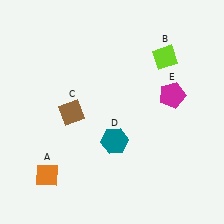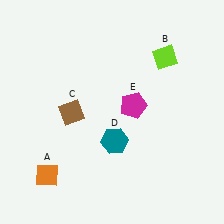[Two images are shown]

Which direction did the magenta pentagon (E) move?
The magenta pentagon (E) moved left.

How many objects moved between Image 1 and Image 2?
1 object moved between the two images.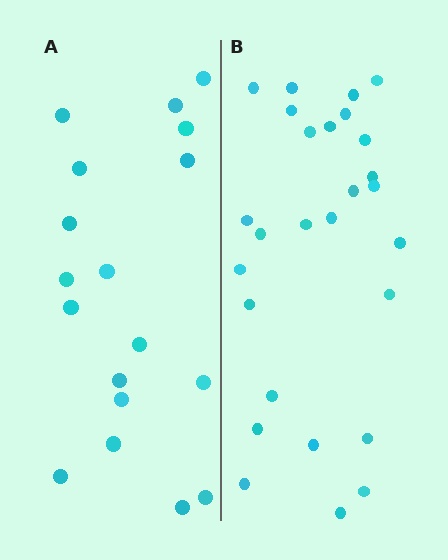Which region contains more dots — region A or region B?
Region B (the right region) has more dots.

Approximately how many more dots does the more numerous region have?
Region B has roughly 8 or so more dots than region A.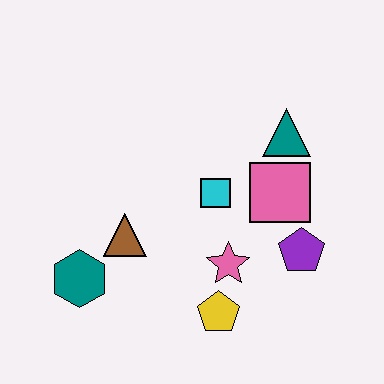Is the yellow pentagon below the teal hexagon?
Yes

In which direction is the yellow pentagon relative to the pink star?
The yellow pentagon is below the pink star.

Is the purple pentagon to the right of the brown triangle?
Yes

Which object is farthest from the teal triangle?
The teal hexagon is farthest from the teal triangle.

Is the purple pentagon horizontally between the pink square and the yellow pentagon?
No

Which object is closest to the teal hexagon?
The brown triangle is closest to the teal hexagon.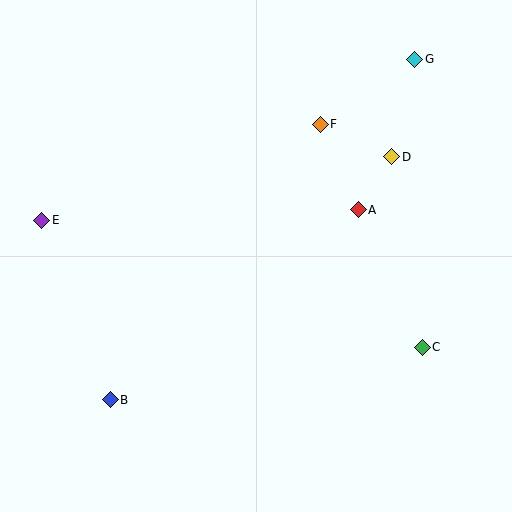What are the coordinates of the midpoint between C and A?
The midpoint between C and A is at (390, 279).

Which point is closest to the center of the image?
Point A at (358, 210) is closest to the center.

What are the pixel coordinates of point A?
Point A is at (358, 210).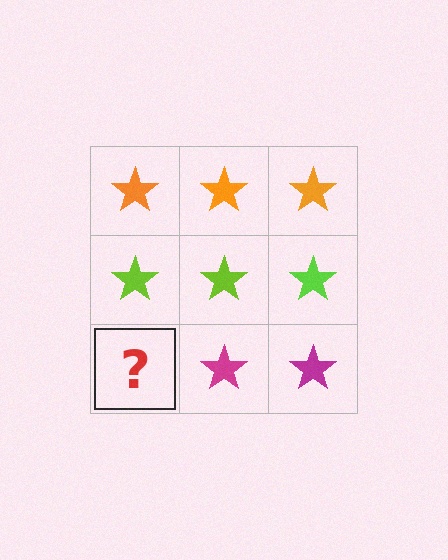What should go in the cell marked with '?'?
The missing cell should contain a magenta star.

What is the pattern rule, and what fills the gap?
The rule is that each row has a consistent color. The gap should be filled with a magenta star.